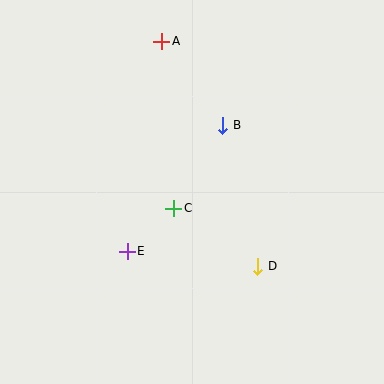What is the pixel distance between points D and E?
The distance between D and E is 132 pixels.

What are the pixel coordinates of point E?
Point E is at (127, 251).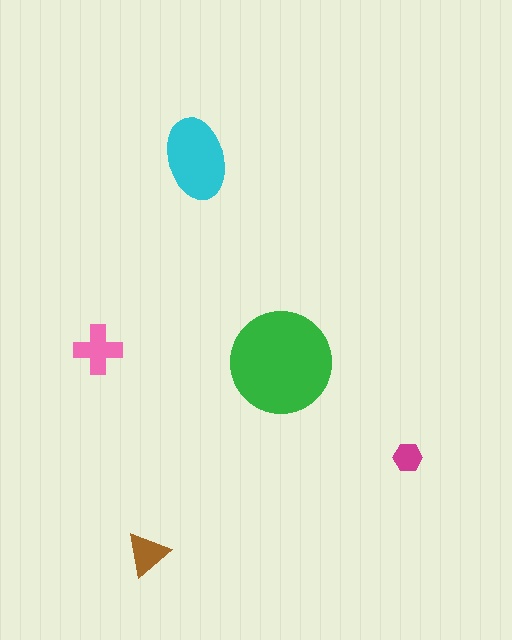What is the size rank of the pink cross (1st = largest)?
3rd.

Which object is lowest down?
The brown triangle is bottommost.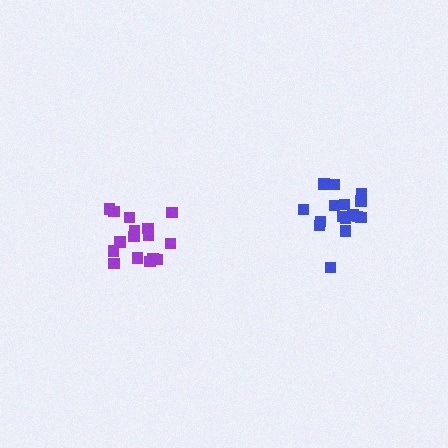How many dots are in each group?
Group 1: 16 dots, Group 2: 16 dots (32 total).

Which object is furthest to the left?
The purple cluster is leftmost.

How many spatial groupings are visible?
There are 2 spatial groupings.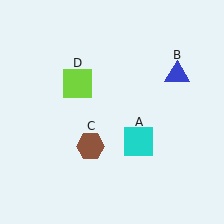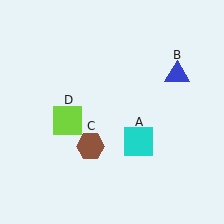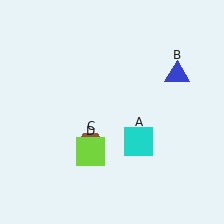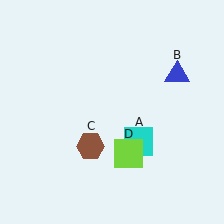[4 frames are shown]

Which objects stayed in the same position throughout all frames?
Cyan square (object A) and blue triangle (object B) and brown hexagon (object C) remained stationary.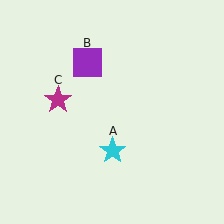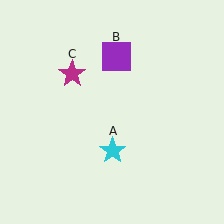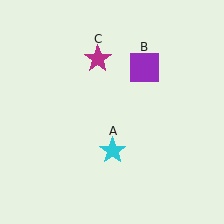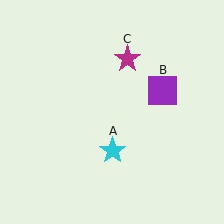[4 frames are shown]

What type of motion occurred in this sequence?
The purple square (object B), magenta star (object C) rotated clockwise around the center of the scene.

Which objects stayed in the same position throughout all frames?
Cyan star (object A) remained stationary.